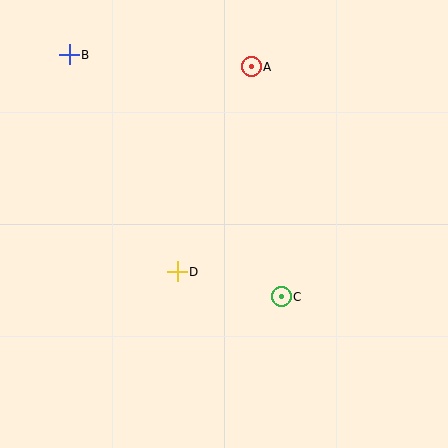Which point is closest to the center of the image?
Point D at (177, 272) is closest to the center.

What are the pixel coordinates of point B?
Point B is at (69, 55).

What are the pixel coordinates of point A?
Point A is at (251, 67).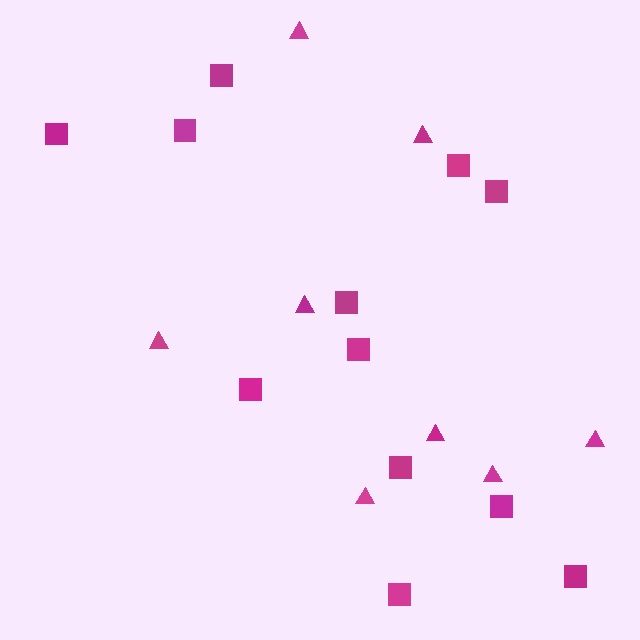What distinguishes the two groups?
There are 2 groups: one group of triangles (8) and one group of squares (12).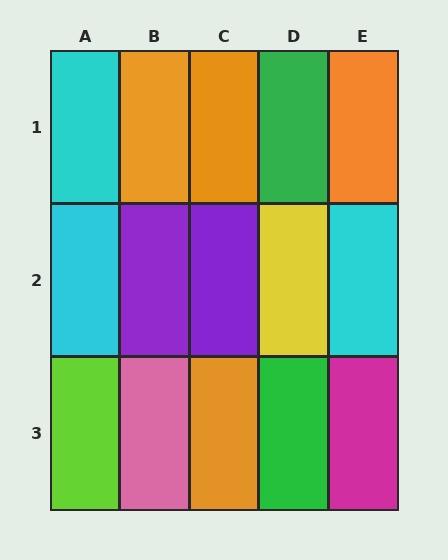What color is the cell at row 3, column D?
Green.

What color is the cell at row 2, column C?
Purple.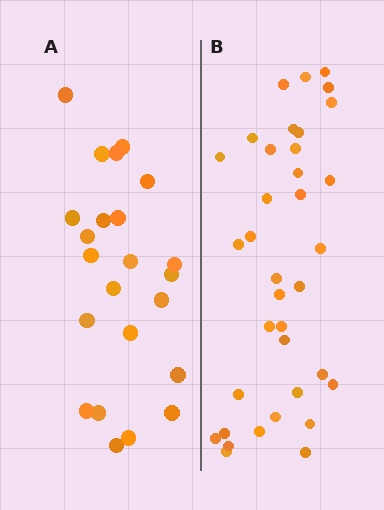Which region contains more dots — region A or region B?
Region B (the right region) has more dots.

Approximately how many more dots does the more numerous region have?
Region B has approximately 15 more dots than region A.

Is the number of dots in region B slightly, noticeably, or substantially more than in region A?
Region B has substantially more. The ratio is roughly 1.6 to 1.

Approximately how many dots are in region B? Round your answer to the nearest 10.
About 40 dots. (The exact count is 36, which rounds to 40.)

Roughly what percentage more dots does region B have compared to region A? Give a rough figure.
About 55% more.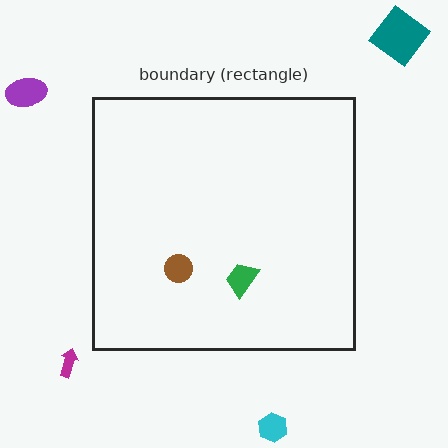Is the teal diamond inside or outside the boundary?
Outside.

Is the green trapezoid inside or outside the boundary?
Inside.